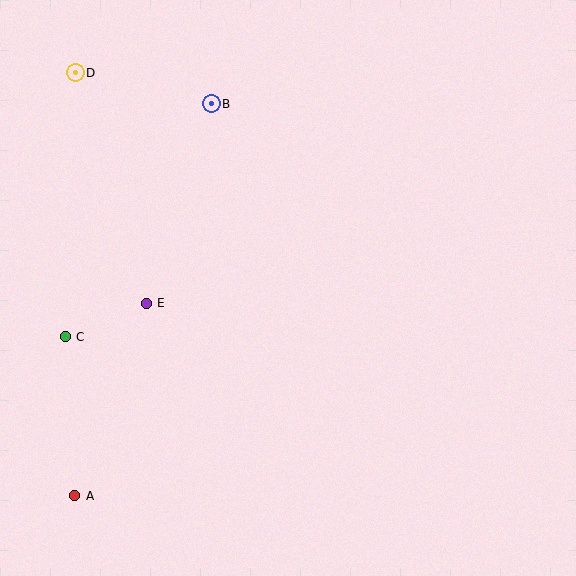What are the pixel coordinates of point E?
Point E is at (146, 303).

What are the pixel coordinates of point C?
Point C is at (65, 337).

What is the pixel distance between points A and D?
The distance between A and D is 423 pixels.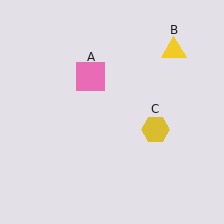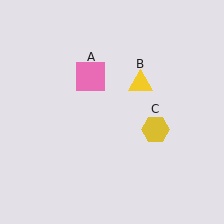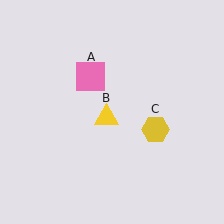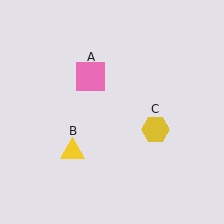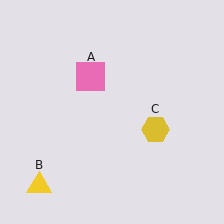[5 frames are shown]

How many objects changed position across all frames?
1 object changed position: yellow triangle (object B).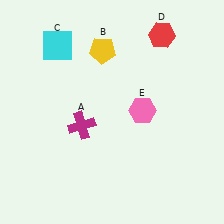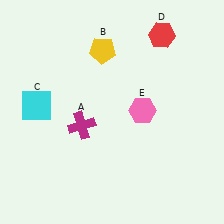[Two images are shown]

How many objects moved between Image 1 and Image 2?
1 object moved between the two images.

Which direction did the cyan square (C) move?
The cyan square (C) moved down.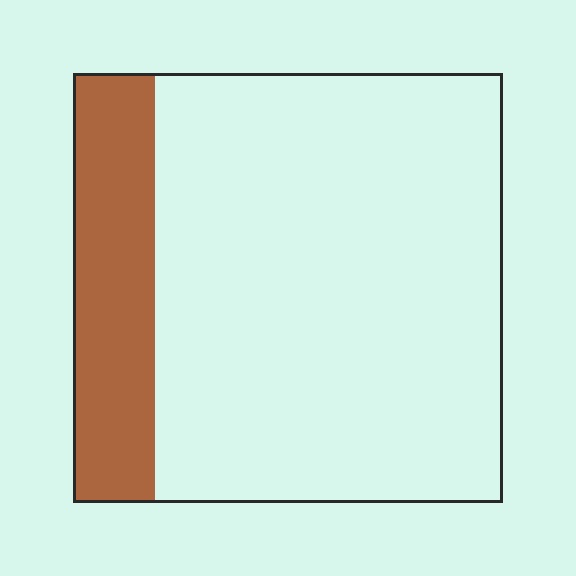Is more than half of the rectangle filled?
No.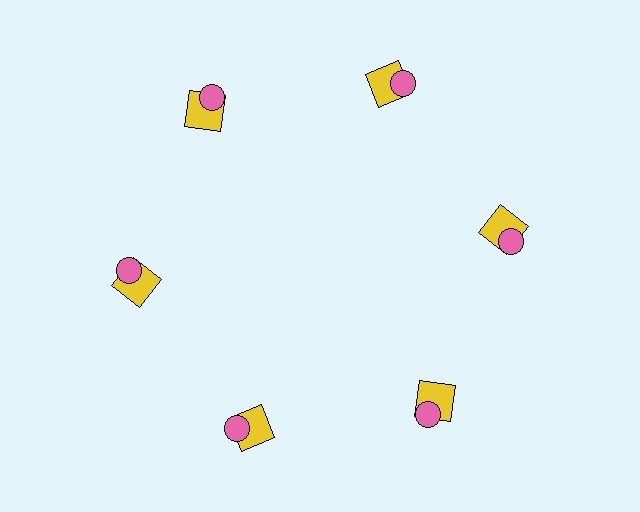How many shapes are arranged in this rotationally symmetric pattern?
There are 12 shapes, arranged in 6 groups of 2.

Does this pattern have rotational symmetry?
Yes, this pattern has 6-fold rotational symmetry. It looks the same after rotating 60 degrees around the center.